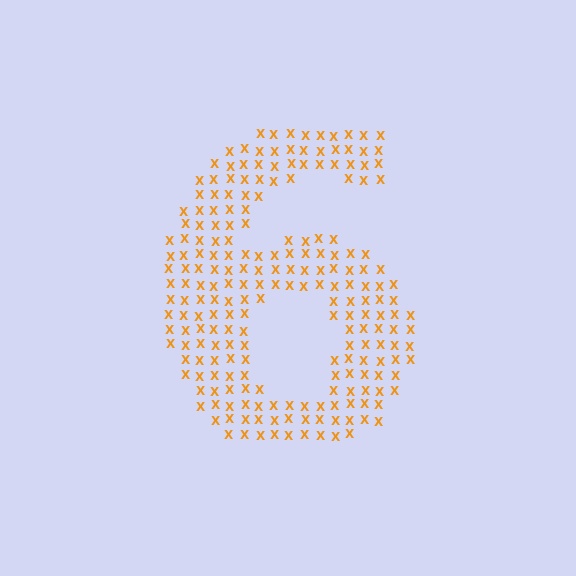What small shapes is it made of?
It is made of small letter X's.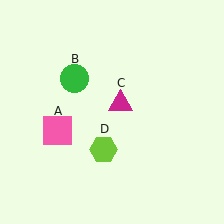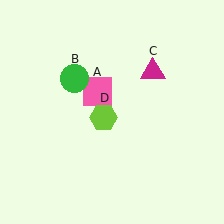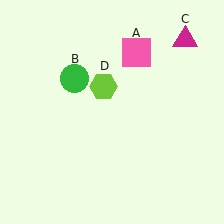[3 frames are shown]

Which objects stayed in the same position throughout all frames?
Green circle (object B) remained stationary.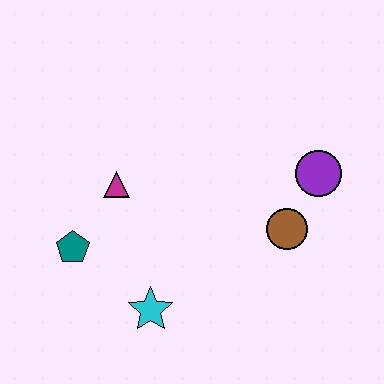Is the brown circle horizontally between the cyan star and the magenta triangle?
No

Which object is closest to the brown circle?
The purple circle is closest to the brown circle.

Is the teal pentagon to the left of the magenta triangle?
Yes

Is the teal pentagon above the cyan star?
Yes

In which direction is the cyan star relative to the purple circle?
The cyan star is to the left of the purple circle.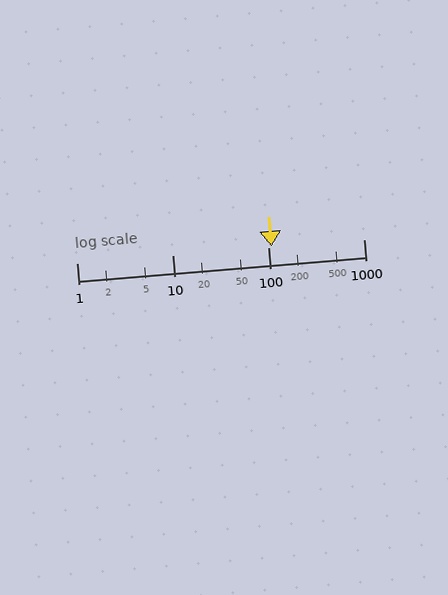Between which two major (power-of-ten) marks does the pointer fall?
The pointer is between 100 and 1000.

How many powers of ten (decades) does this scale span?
The scale spans 3 decades, from 1 to 1000.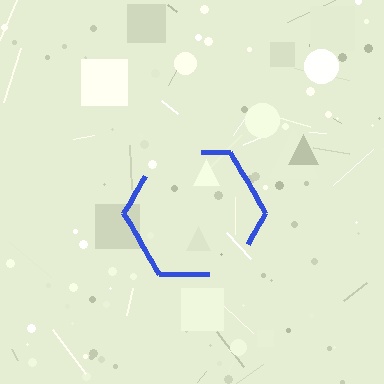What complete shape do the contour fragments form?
The contour fragments form a hexagon.